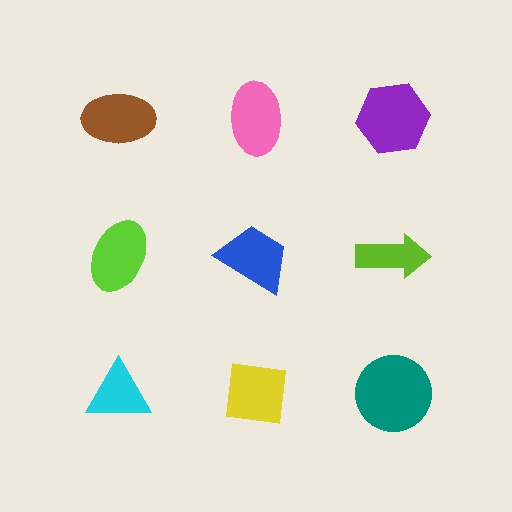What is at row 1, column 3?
A purple hexagon.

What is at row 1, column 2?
A pink ellipse.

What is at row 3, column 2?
A yellow square.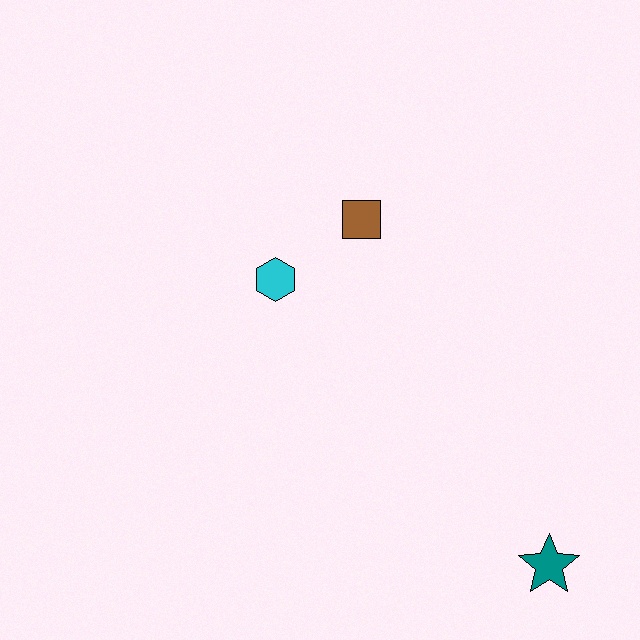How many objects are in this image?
There are 3 objects.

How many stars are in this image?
There is 1 star.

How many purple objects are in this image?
There are no purple objects.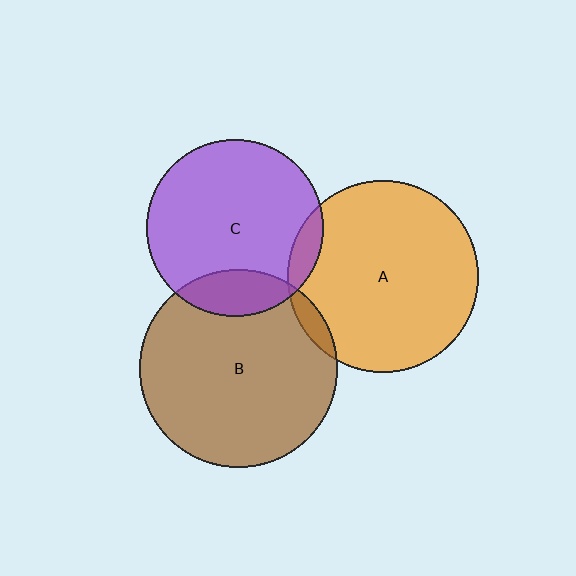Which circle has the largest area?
Circle B (brown).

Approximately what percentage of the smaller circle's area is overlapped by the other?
Approximately 10%.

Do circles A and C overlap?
Yes.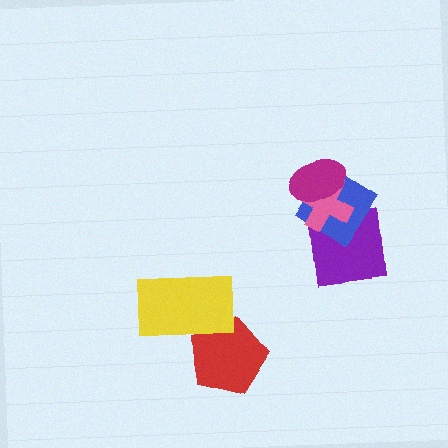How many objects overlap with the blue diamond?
3 objects overlap with the blue diamond.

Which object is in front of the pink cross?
The magenta ellipse is in front of the pink cross.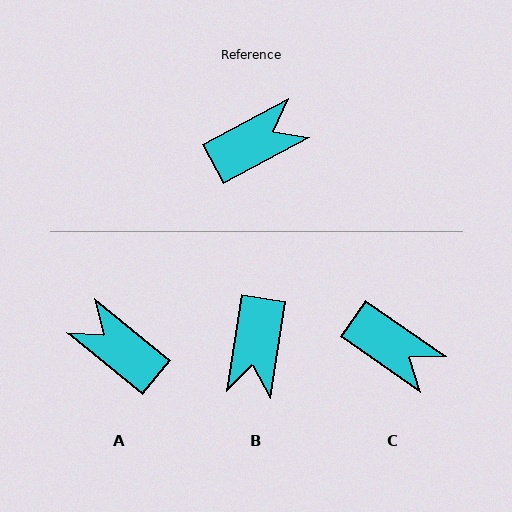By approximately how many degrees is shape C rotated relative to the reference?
Approximately 63 degrees clockwise.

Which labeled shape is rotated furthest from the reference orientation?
B, about 127 degrees away.